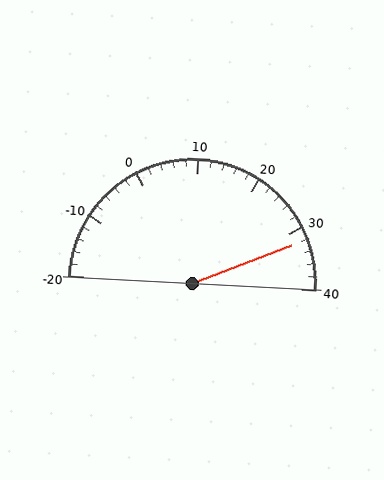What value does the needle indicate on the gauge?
The needle indicates approximately 32.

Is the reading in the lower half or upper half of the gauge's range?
The reading is in the upper half of the range (-20 to 40).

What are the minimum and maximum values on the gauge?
The gauge ranges from -20 to 40.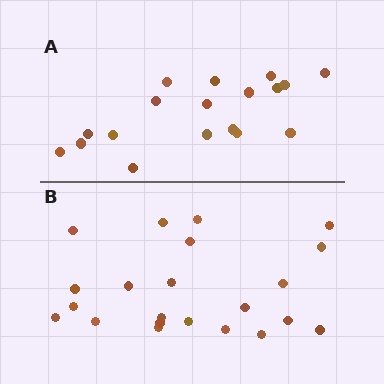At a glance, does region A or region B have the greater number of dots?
Region B (the bottom region) has more dots.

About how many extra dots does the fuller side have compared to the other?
Region B has about 4 more dots than region A.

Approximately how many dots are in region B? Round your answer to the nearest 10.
About 20 dots. (The exact count is 22, which rounds to 20.)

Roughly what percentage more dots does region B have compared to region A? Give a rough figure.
About 20% more.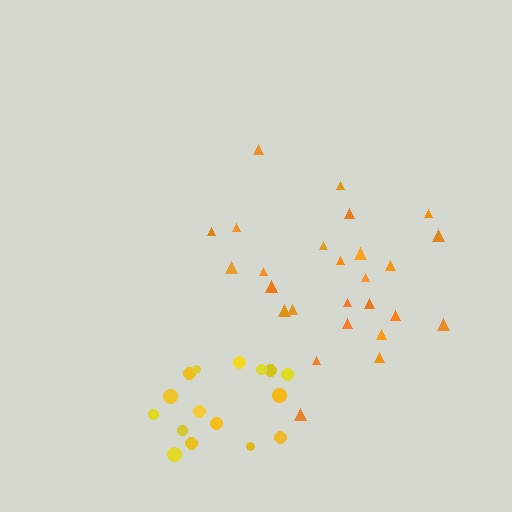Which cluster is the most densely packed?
Yellow.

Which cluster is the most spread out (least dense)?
Orange.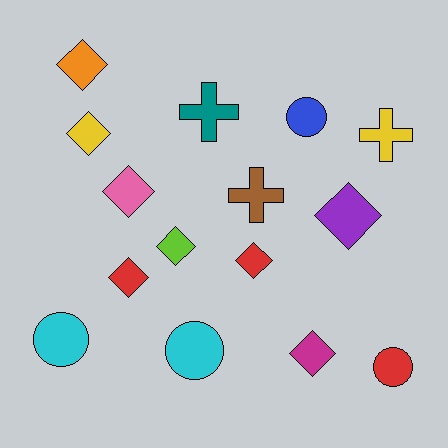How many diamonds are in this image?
There are 8 diamonds.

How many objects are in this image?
There are 15 objects.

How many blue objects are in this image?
There is 1 blue object.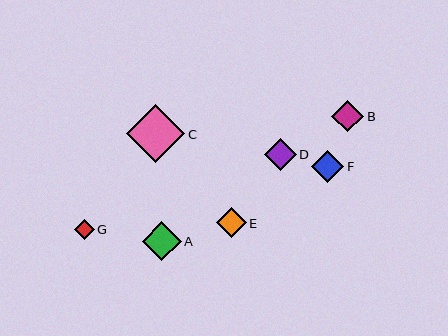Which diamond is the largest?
Diamond C is the largest with a size of approximately 58 pixels.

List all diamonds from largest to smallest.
From largest to smallest: C, A, D, F, B, E, G.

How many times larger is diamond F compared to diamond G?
Diamond F is approximately 1.6 times the size of diamond G.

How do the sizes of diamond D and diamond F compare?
Diamond D and diamond F are approximately the same size.